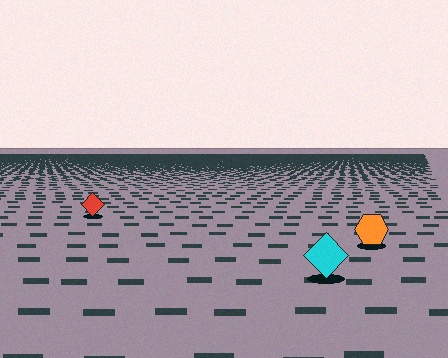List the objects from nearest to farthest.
From nearest to farthest: the cyan diamond, the orange hexagon, the red diamond.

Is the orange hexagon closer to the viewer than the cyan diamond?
No. The cyan diamond is closer — you can tell from the texture gradient: the ground texture is coarser near it.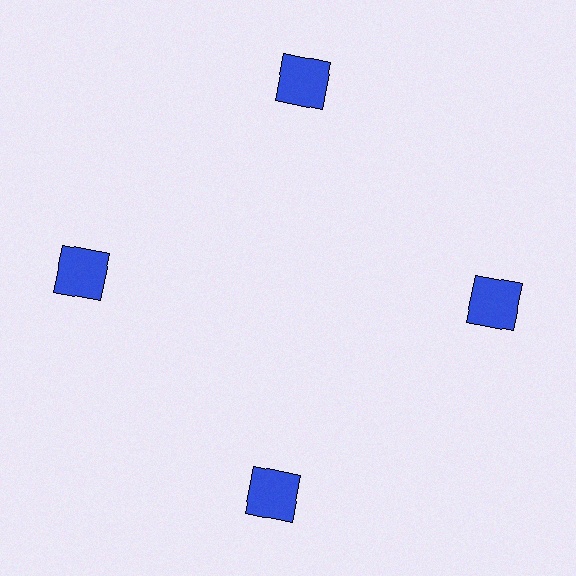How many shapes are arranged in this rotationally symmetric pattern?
There are 4 shapes, arranged in 4 groups of 1.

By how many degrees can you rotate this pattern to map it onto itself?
The pattern maps onto itself every 90 degrees of rotation.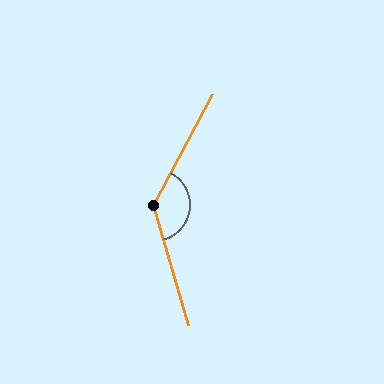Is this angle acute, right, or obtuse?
It is obtuse.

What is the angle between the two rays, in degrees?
Approximately 136 degrees.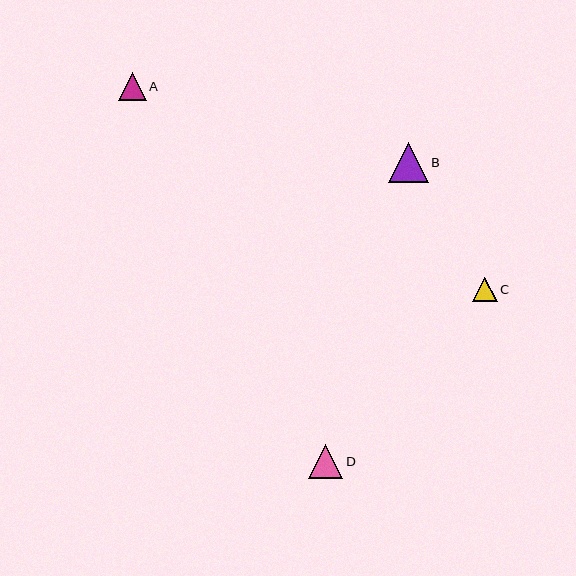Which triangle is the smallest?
Triangle C is the smallest with a size of approximately 24 pixels.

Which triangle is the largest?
Triangle B is the largest with a size of approximately 40 pixels.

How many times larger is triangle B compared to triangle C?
Triangle B is approximately 1.6 times the size of triangle C.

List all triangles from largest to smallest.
From largest to smallest: B, D, A, C.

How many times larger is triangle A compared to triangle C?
Triangle A is approximately 1.2 times the size of triangle C.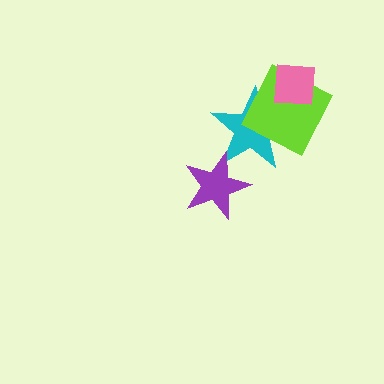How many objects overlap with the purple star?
1 object overlaps with the purple star.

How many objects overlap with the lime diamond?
2 objects overlap with the lime diamond.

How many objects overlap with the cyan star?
3 objects overlap with the cyan star.